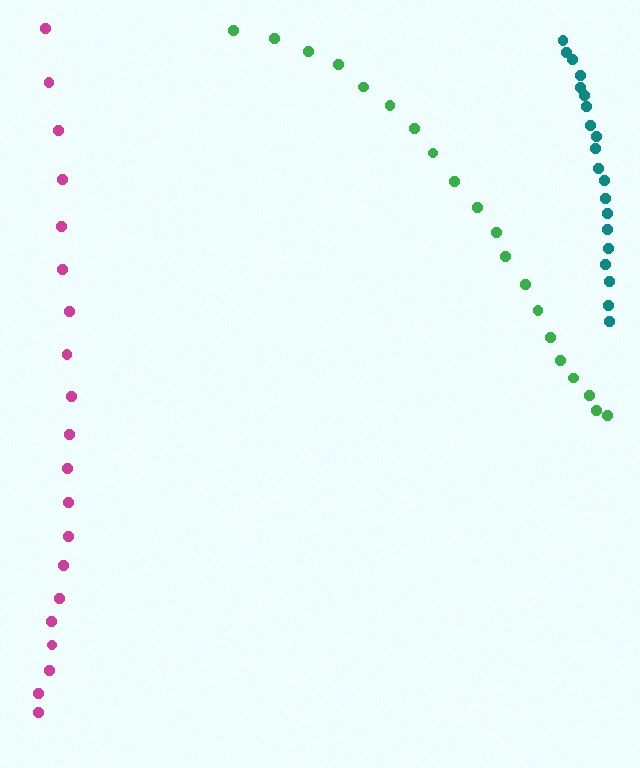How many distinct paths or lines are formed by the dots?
There are 3 distinct paths.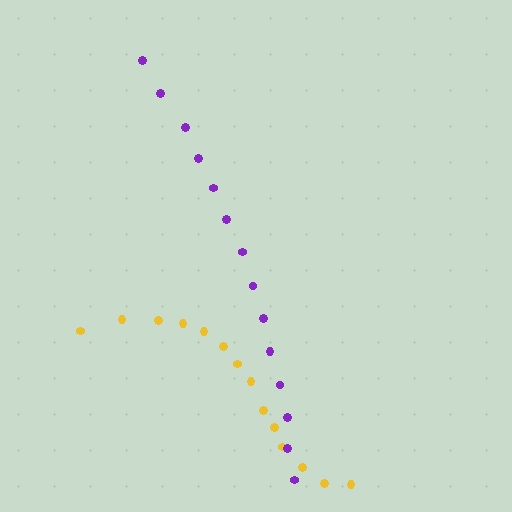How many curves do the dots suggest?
There are 2 distinct paths.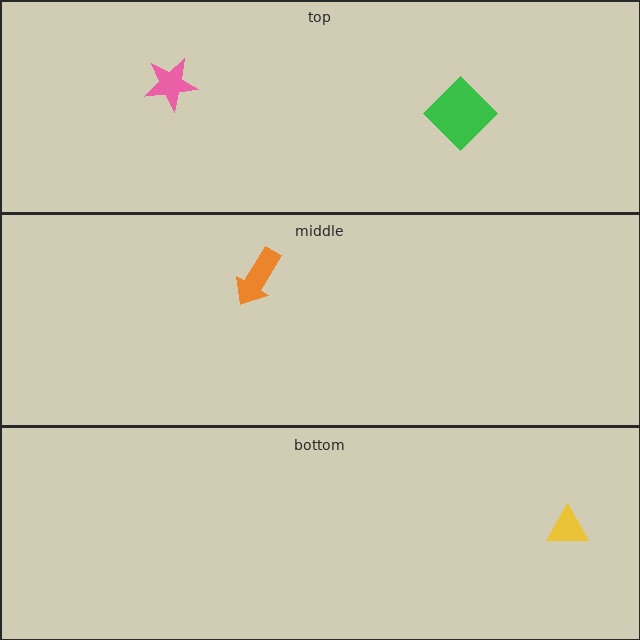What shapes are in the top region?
The green diamond, the pink star.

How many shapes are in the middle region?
1.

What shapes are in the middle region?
The orange arrow.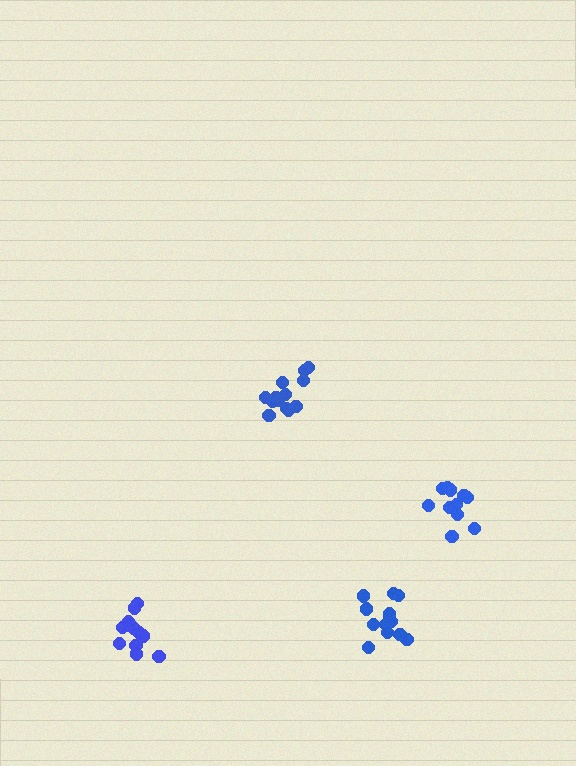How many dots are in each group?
Group 1: 13 dots, Group 2: 12 dots, Group 3: 11 dots, Group 4: 13 dots (49 total).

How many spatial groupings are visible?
There are 4 spatial groupings.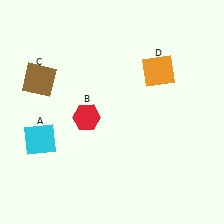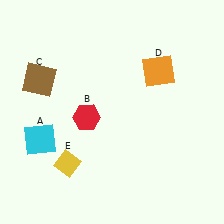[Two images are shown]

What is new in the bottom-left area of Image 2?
A yellow diamond (E) was added in the bottom-left area of Image 2.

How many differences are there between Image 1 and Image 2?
There is 1 difference between the two images.